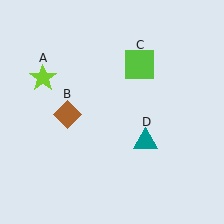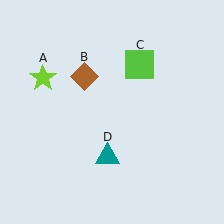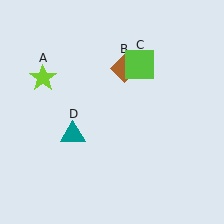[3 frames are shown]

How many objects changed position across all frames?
2 objects changed position: brown diamond (object B), teal triangle (object D).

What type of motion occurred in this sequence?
The brown diamond (object B), teal triangle (object D) rotated clockwise around the center of the scene.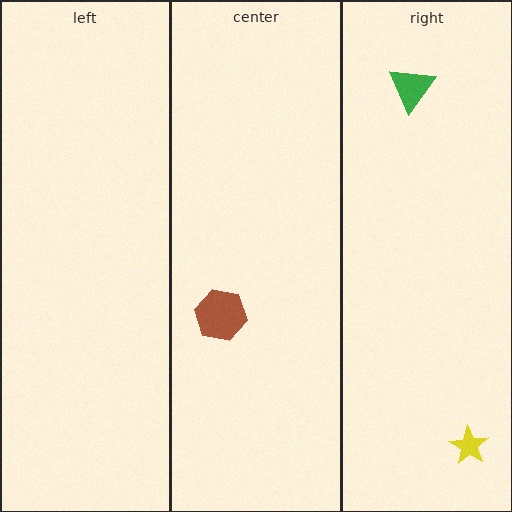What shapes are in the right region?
The green triangle, the yellow star.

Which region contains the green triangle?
The right region.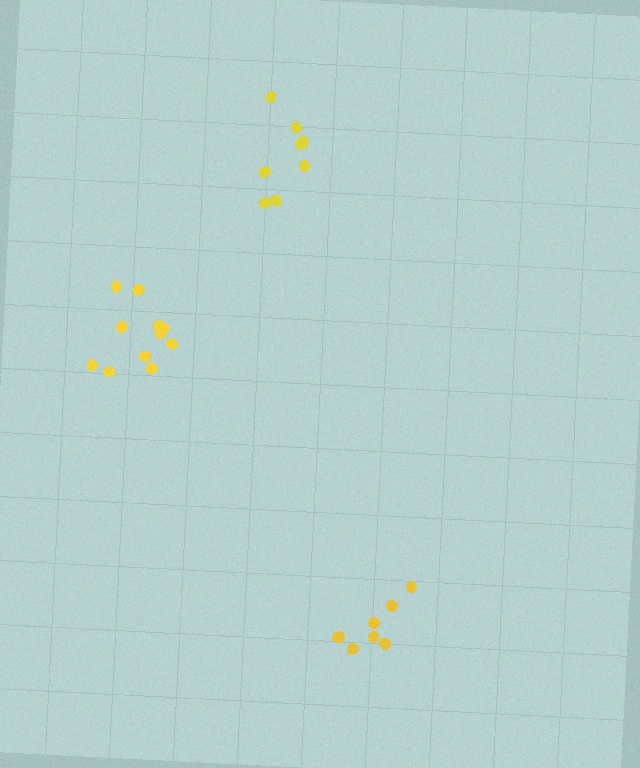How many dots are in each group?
Group 1: 8 dots, Group 2: 11 dots, Group 3: 8 dots (27 total).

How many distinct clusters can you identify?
There are 3 distinct clusters.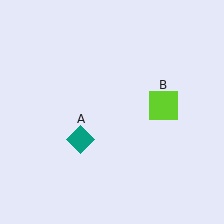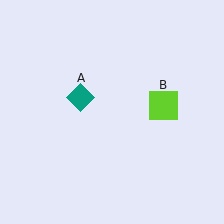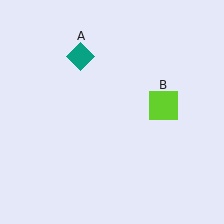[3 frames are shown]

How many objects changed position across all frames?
1 object changed position: teal diamond (object A).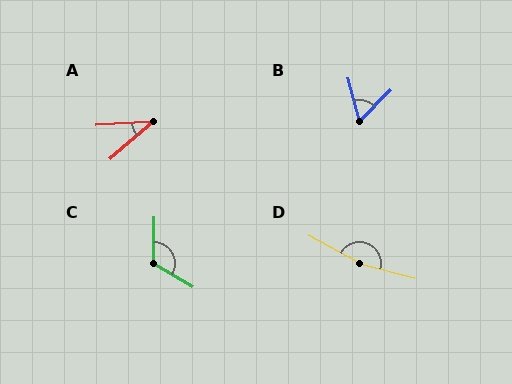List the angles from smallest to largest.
A (37°), B (60°), C (120°), D (165°).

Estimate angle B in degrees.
Approximately 60 degrees.